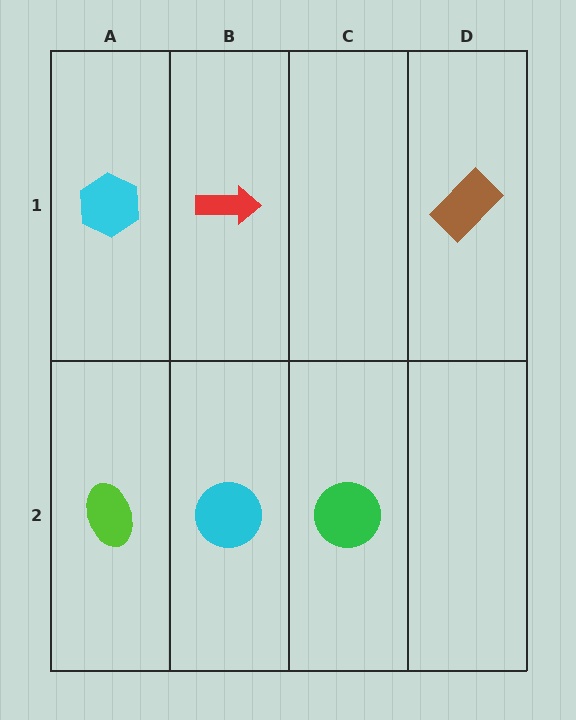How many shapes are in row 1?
3 shapes.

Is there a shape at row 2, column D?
No, that cell is empty.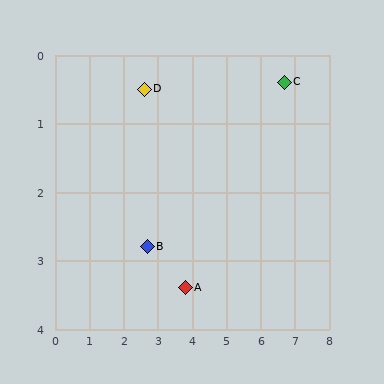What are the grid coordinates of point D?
Point D is at approximately (2.6, 0.5).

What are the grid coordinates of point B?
Point B is at approximately (2.7, 2.8).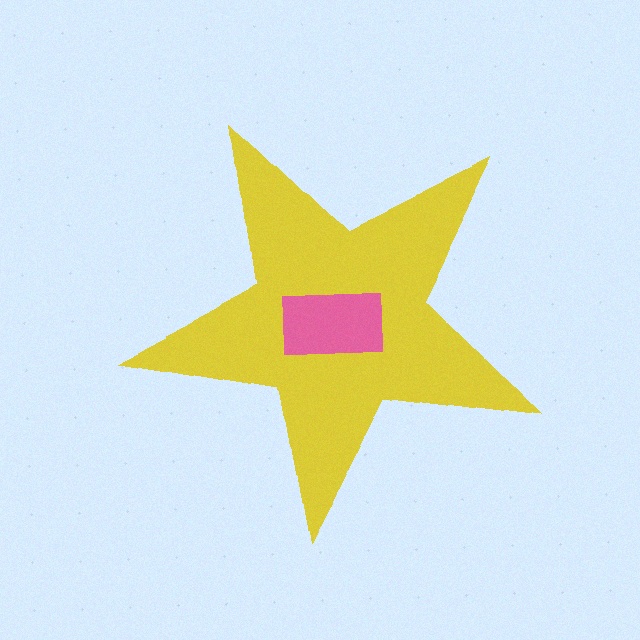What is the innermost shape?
The pink rectangle.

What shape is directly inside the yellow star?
The pink rectangle.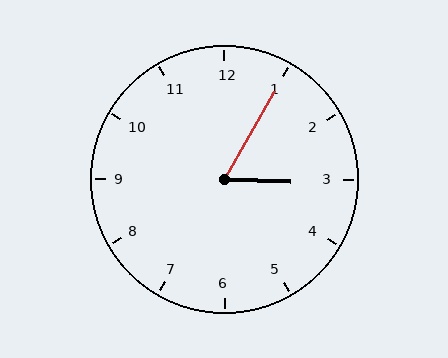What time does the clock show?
3:05.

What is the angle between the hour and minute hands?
Approximately 62 degrees.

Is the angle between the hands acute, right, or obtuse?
It is acute.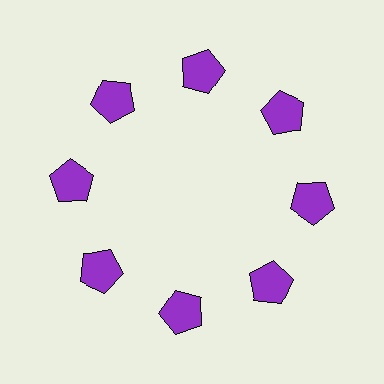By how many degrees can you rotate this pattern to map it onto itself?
The pattern maps onto itself every 45 degrees of rotation.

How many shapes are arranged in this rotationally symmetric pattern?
There are 8 shapes, arranged in 8 groups of 1.